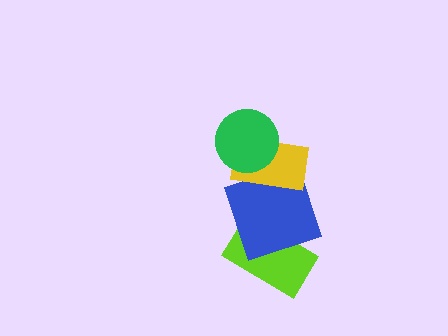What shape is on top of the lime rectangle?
The blue square is on top of the lime rectangle.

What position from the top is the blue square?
The blue square is 3rd from the top.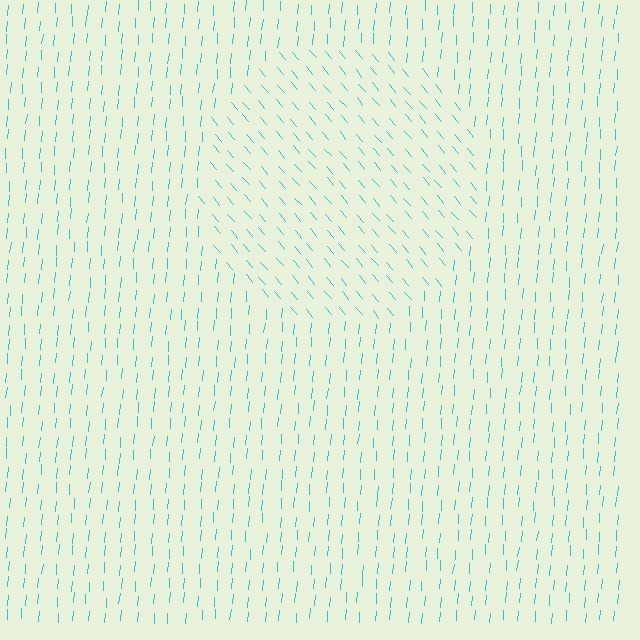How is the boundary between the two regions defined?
The boundary is defined purely by a change in line orientation (approximately 45 degrees difference). All lines are the same color and thickness.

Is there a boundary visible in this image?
Yes, there is a texture boundary formed by a change in line orientation.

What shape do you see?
I see a circle.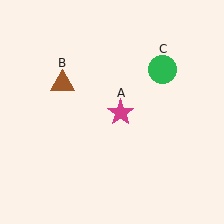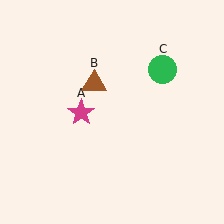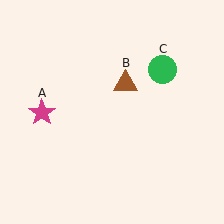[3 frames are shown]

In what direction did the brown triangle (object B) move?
The brown triangle (object B) moved right.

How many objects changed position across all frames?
2 objects changed position: magenta star (object A), brown triangle (object B).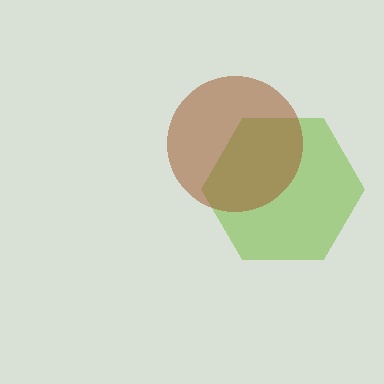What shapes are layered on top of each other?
The layered shapes are: a lime hexagon, a brown circle.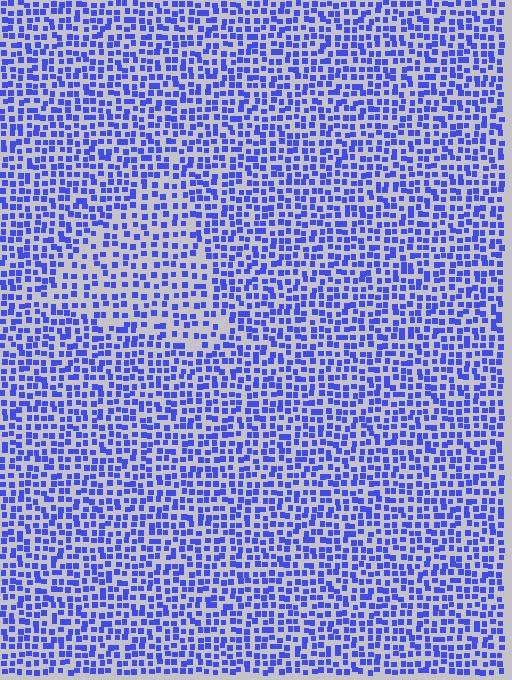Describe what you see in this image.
The image contains small blue elements arranged at two different densities. A triangle-shaped region is visible where the elements are less densely packed than the surrounding area.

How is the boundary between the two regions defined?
The boundary is defined by a change in element density (approximately 1.5x ratio). All elements are the same color, size, and shape.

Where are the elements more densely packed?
The elements are more densely packed outside the triangle boundary.